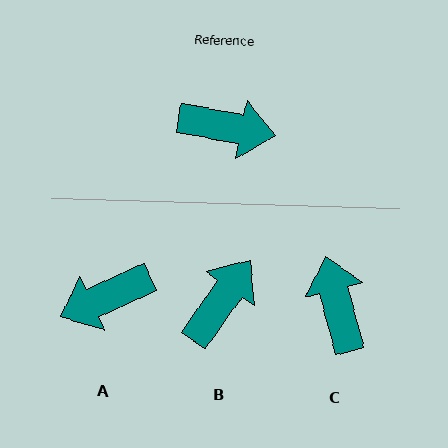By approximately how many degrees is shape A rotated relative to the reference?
Approximately 145 degrees clockwise.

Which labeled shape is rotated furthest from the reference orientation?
A, about 145 degrees away.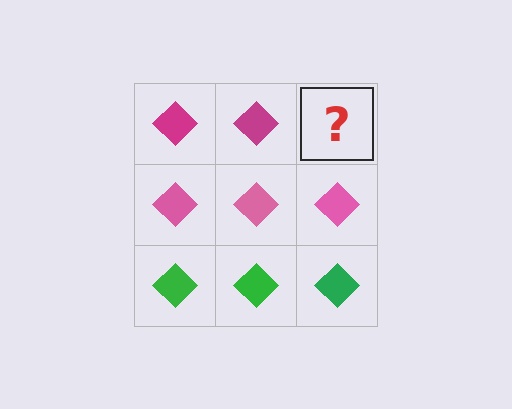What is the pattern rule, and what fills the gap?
The rule is that each row has a consistent color. The gap should be filled with a magenta diamond.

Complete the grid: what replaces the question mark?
The question mark should be replaced with a magenta diamond.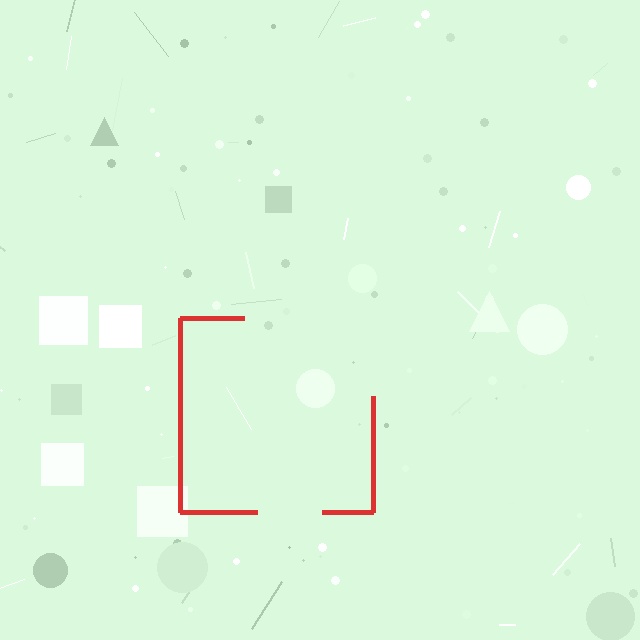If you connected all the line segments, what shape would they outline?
They would outline a square.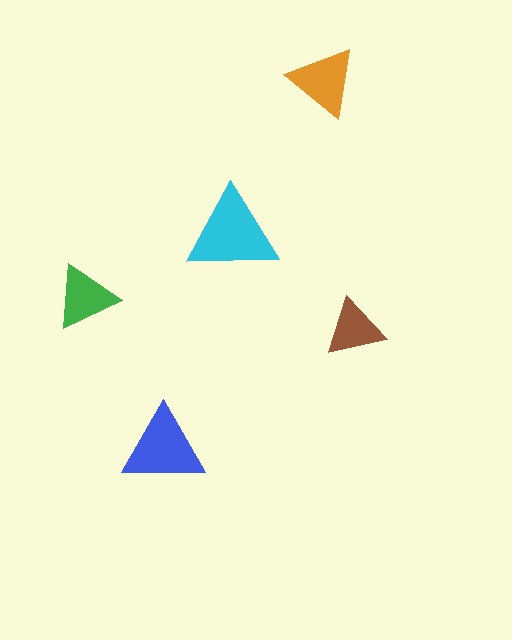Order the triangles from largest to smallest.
the cyan one, the blue one, the orange one, the green one, the brown one.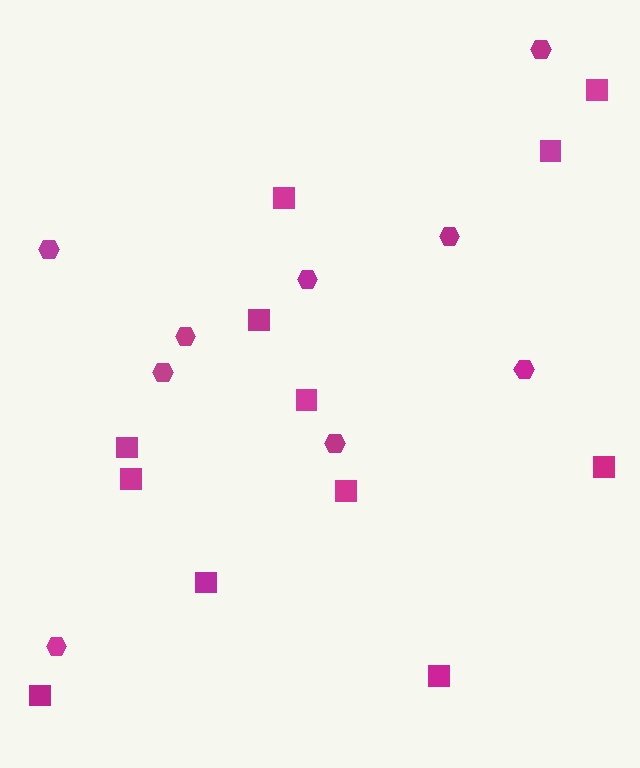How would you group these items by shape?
There are 2 groups: one group of squares (12) and one group of hexagons (9).